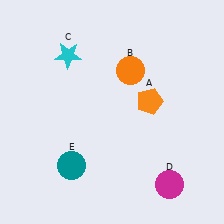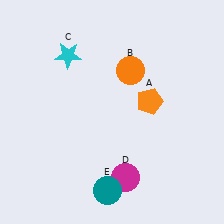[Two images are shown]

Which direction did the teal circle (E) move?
The teal circle (E) moved right.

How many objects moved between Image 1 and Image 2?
2 objects moved between the two images.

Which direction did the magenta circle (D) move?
The magenta circle (D) moved left.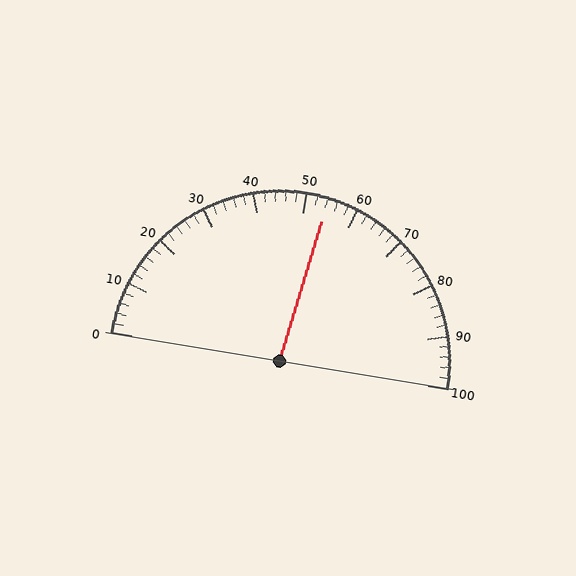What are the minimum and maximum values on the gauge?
The gauge ranges from 0 to 100.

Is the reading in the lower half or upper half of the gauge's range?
The reading is in the upper half of the range (0 to 100).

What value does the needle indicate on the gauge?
The needle indicates approximately 54.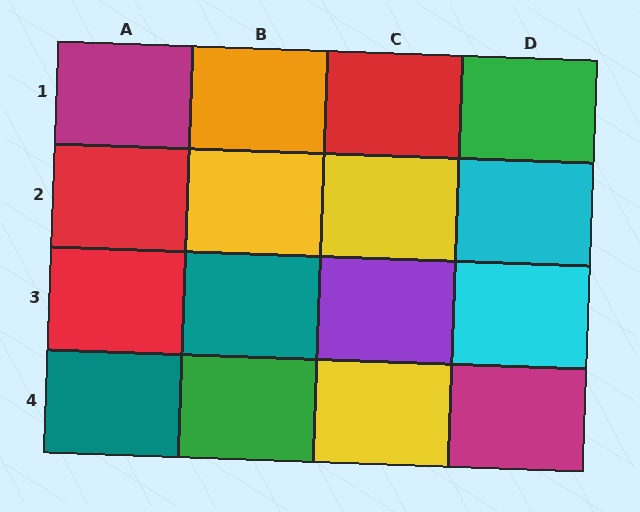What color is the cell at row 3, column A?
Red.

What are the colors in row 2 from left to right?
Red, yellow, yellow, cyan.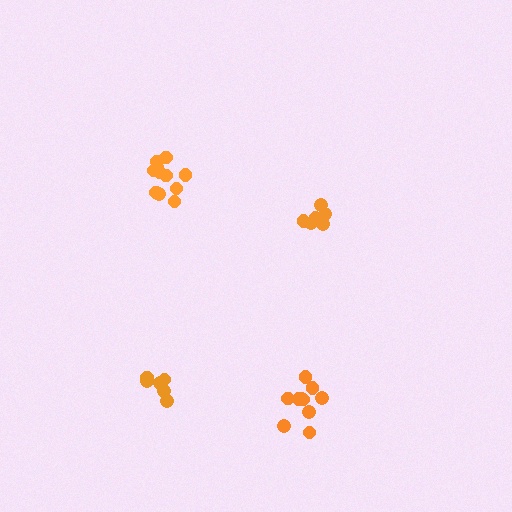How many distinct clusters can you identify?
There are 4 distinct clusters.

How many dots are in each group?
Group 1: 11 dots, Group 2: 6 dots, Group 3: 10 dots, Group 4: 7 dots (34 total).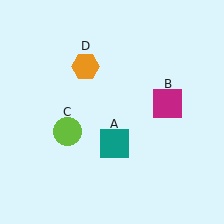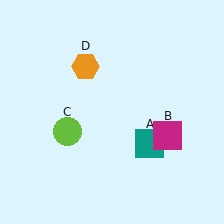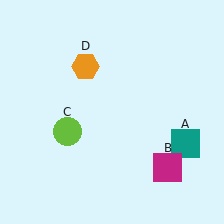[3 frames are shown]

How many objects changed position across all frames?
2 objects changed position: teal square (object A), magenta square (object B).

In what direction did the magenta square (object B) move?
The magenta square (object B) moved down.